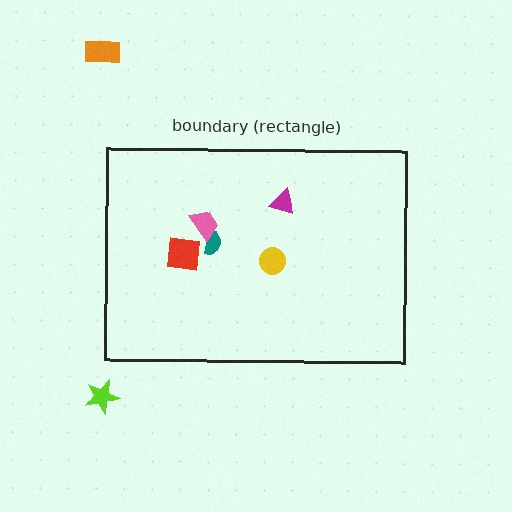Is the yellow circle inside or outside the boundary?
Inside.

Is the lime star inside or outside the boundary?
Outside.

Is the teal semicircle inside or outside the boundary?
Inside.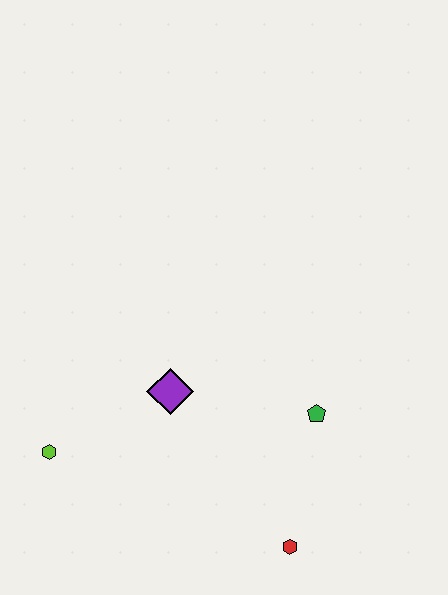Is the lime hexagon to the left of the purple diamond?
Yes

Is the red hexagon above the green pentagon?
No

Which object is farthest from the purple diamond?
The red hexagon is farthest from the purple diamond.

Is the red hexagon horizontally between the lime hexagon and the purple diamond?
No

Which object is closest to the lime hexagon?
The purple diamond is closest to the lime hexagon.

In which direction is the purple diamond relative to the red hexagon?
The purple diamond is above the red hexagon.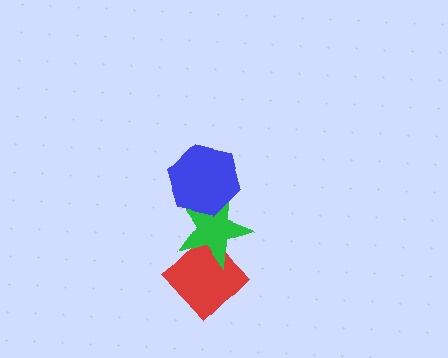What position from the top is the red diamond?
The red diamond is 3rd from the top.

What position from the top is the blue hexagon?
The blue hexagon is 1st from the top.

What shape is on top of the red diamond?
The green star is on top of the red diamond.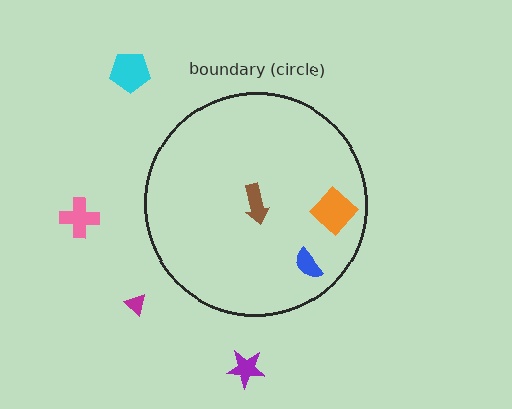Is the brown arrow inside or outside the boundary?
Inside.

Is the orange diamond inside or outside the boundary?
Inside.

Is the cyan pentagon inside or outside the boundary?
Outside.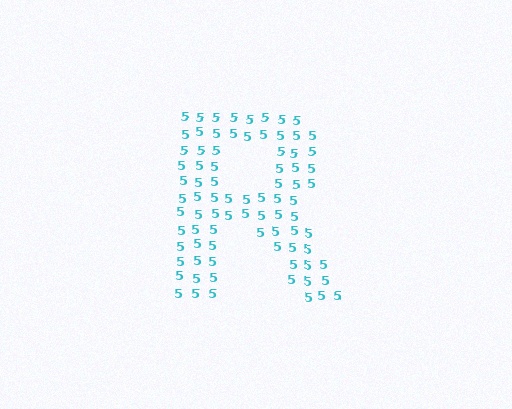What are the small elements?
The small elements are digit 5's.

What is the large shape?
The large shape is the letter R.